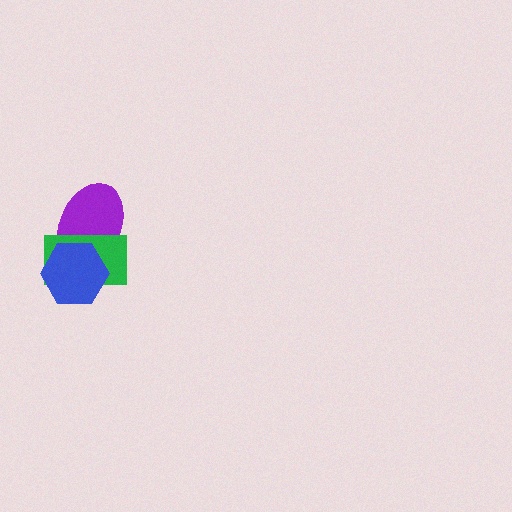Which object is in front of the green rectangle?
The blue hexagon is in front of the green rectangle.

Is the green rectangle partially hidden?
Yes, it is partially covered by another shape.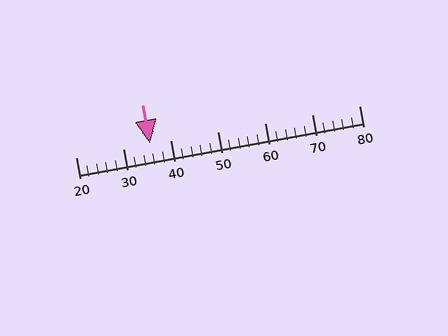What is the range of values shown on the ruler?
The ruler shows values from 20 to 80.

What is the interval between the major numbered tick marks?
The major tick marks are spaced 10 units apart.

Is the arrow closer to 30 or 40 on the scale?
The arrow is closer to 40.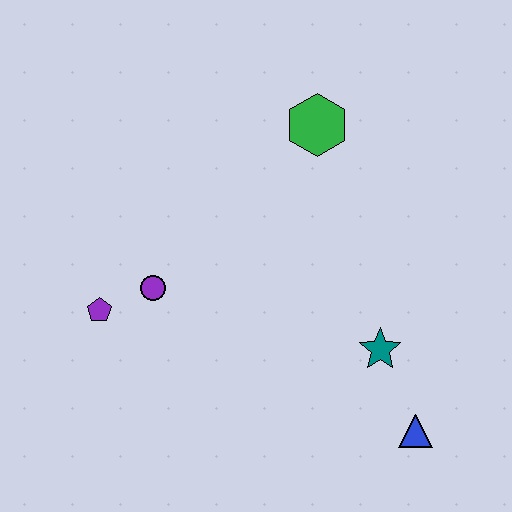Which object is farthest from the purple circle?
The blue triangle is farthest from the purple circle.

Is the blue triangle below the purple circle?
Yes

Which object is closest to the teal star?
The blue triangle is closest to the teal star.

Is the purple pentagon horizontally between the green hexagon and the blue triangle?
No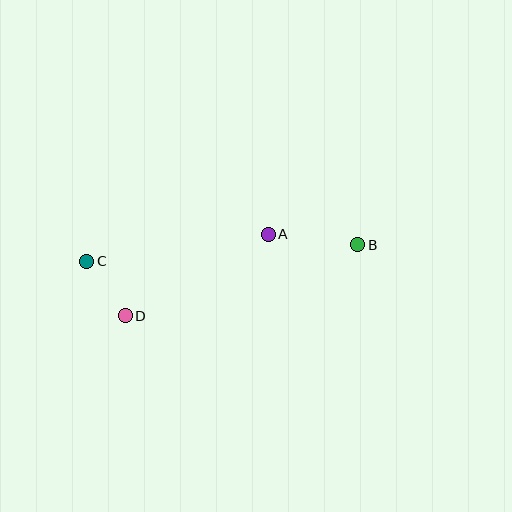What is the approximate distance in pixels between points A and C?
The distance between A and C is approximately 184 pixels.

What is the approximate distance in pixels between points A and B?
The distance between A and B is approximately 90 pixels.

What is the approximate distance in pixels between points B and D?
The distance between B and D is approximately 243 pixels.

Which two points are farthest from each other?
Points B and C are farthest from each other.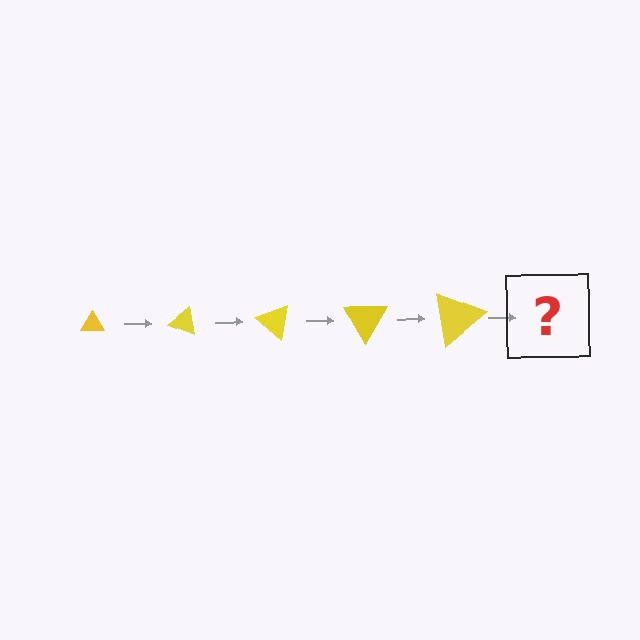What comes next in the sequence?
The next element should be a triangle, larger than the previous one and rotated 100 degrees from the start.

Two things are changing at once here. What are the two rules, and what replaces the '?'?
The two rules are that the triangle grows larger each step and it rotates 20 degrees each step. The '?' should be a triangle, larger than the previous one and rotated 100 degrees from the start.